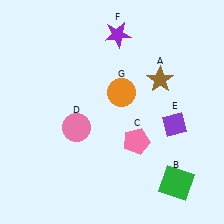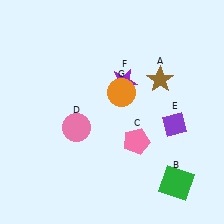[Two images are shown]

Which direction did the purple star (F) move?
The purple star (F) moved down.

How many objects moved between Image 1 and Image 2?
1 object moved between the two images.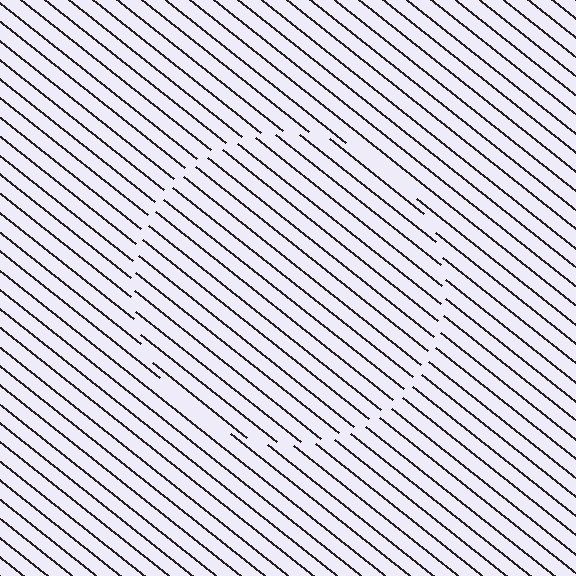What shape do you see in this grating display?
An illusory circle. The interior of the shape contains the same grating, shifted by half a period — the contour is defined by the phase discontinuity where line-ends from the inner and outer gratings abut.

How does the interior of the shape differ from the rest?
The interior of the shape contains the same grating, shifted by half a period — the contour is defined by the phase discontinuity where line-ends from the inner and outer gratings abut.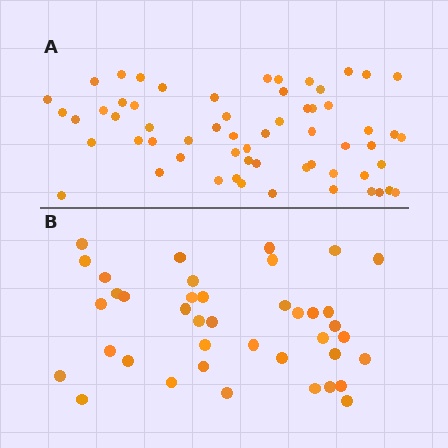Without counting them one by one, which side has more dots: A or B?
Region A (the top region) has more dots.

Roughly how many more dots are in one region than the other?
Region A has approximately 20 more dots than region B.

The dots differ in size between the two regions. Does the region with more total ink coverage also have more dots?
No. Region B has more total ink coverage because its dots are larger, but region A actually contains more individual dots. Total area can be misleading — the number of items is what matters here.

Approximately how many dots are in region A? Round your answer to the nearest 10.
About 60 dots.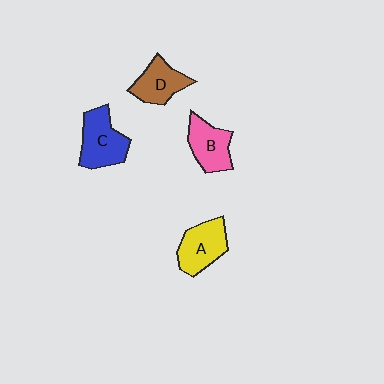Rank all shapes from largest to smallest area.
From largest to smallest: C (blue), A (yellow), B (pink), D (brown).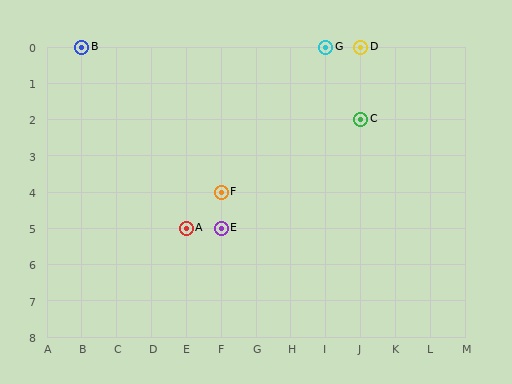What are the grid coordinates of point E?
Point E is at grid coordinates (F, 5).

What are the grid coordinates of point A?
Point A is at grid coordinates (E, 5).